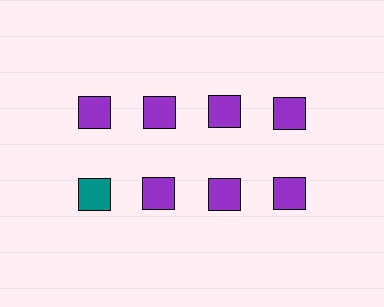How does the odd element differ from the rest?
It has a different color: teal instead of purple.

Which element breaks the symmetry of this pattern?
The teal square in the second row, leftmost column breaks the symmetry. All other shapes are purple squares.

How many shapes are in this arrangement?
There are 8 shapes arranged in a grid pattern.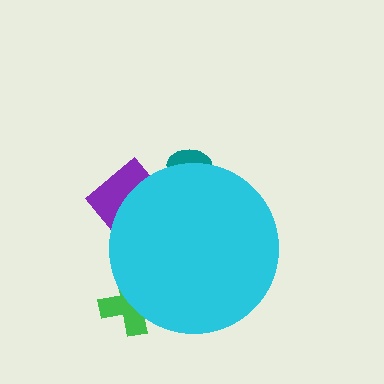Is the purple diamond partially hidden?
Yes, the purple diamond is partially hidden behind the cyan circle.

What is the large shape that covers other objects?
A cyan circle.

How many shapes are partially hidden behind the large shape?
3 shapes are partially hidden.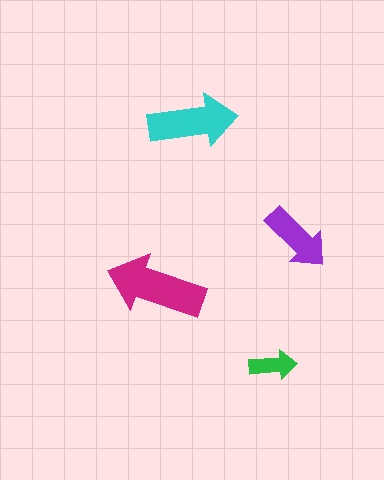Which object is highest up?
The cyan arrow is topmost.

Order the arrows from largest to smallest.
the magenta one, the cyan one, the purple one, the green one.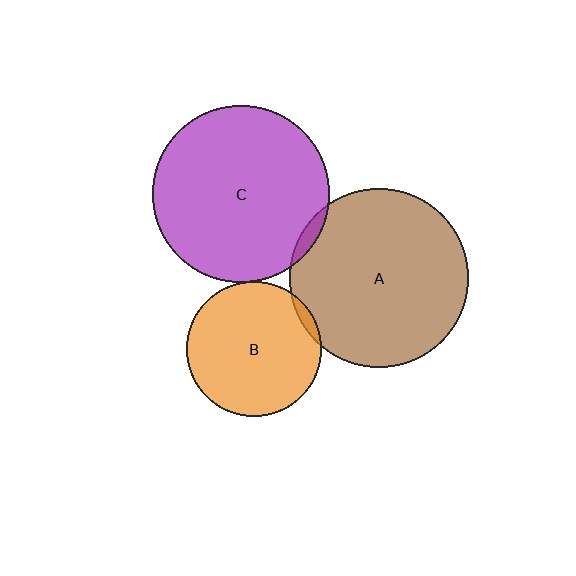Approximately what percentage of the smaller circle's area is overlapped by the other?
Approximately 5%.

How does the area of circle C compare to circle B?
Approximately 1.7 times.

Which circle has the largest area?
Circle A (brown).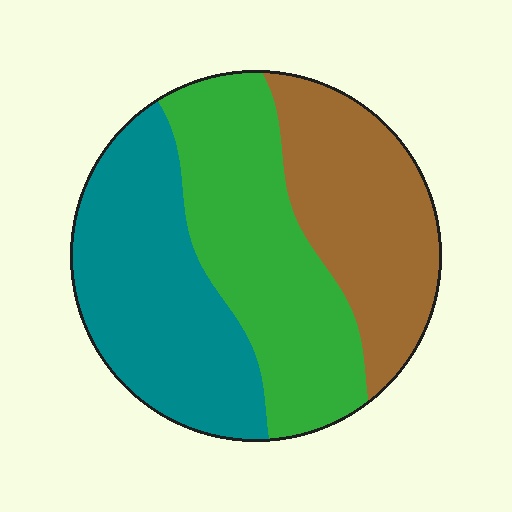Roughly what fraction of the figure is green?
Green covers 36% of the figure.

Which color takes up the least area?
Brown, at roughly 30%.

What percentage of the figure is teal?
Teal covers 35% of the figure.